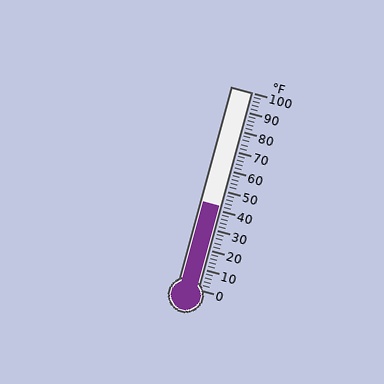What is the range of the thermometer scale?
The thermometer scale ranges from 0°F to 100°F.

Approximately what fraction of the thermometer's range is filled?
The thermometer is filled to approximately 40% of its range.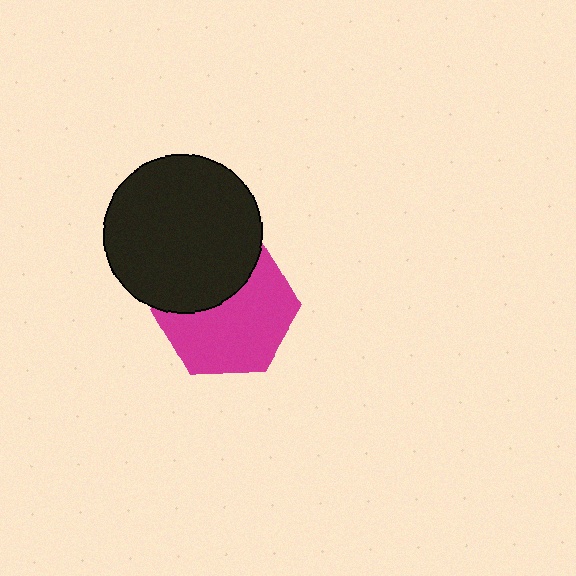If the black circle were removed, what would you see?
You would see the complete magenta hexagon.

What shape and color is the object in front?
The object in front is a black circle.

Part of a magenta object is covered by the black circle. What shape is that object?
It is a hexagon.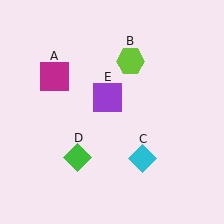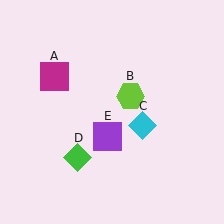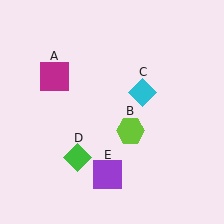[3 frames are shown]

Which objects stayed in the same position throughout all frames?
Magenta square (object A) and green diamond (object D) remained stationary.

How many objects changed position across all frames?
3 objects changed position: lime hexagon (object B), cyan diamond (object C), purple square (object E).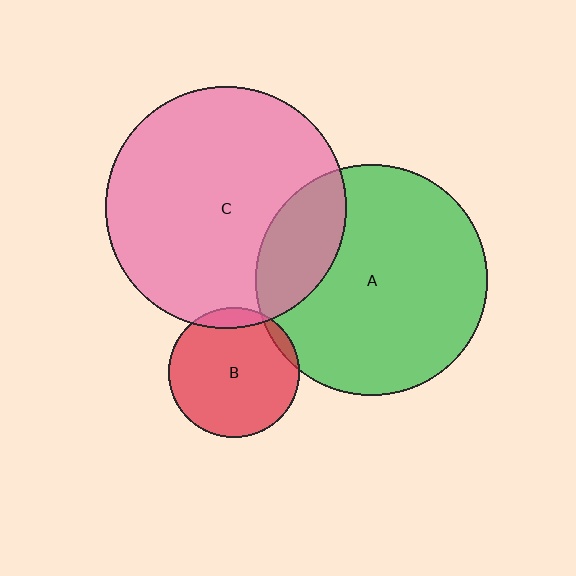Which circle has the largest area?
Circle C (pink).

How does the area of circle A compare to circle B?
Approximately 3.2 times.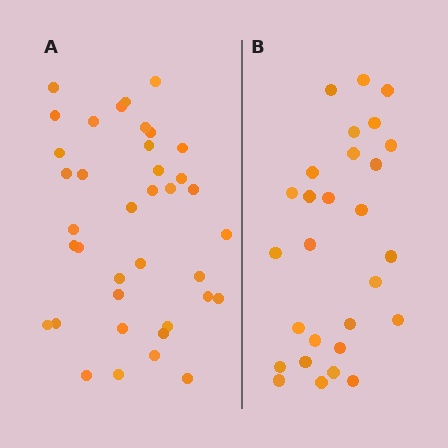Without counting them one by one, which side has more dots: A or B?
Region A (the left region) has more dots.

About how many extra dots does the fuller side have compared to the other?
Region A has roughly 10 or so more dots than region B.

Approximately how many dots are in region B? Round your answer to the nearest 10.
About 30 dots. (The exact count is 28, which rounds to 30.)